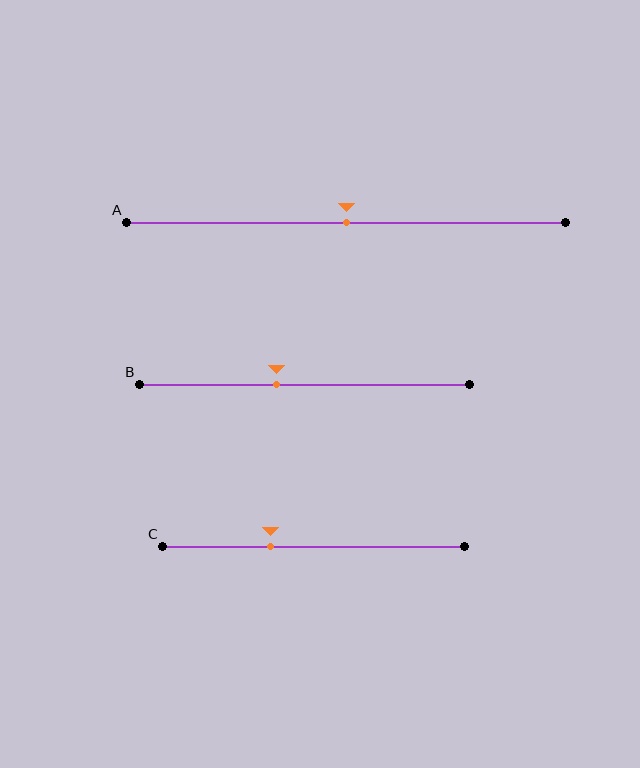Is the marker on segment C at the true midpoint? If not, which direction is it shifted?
No, the marker on segment C is shifted to the left by about 14% of the segment length.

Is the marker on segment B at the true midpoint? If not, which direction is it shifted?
No, the marker on segment B is shifted to the left by about 8% of the segment length.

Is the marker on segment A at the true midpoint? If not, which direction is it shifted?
Yes, the marker on segment A is at the true midpoint.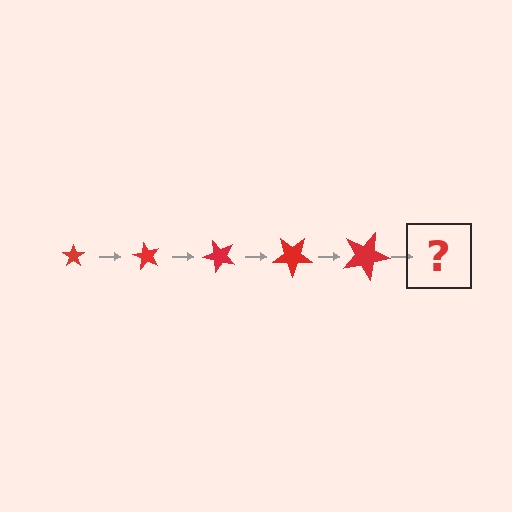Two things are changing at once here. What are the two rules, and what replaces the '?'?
The two rules are that the star grows larger each step and it rotates 60 degrees each step. The '?' should be a star, larger than the previous one and rotated 300 degrees from the start.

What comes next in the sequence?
The next element should be a star, larger than the previous one and rotated 300 degrees from the start.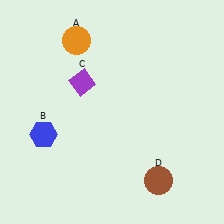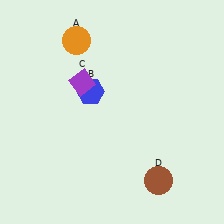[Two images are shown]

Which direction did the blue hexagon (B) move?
The blue hexagon (B) moved right.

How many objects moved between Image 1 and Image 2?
1 object moved between the two images.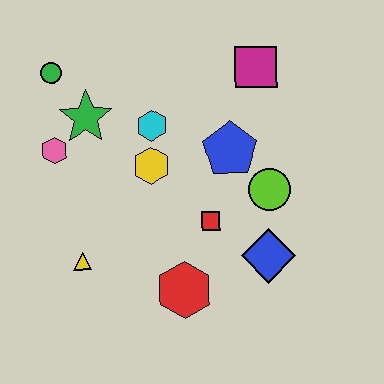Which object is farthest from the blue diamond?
The green circle is farthest from the blue diamond.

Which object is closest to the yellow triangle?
The red hexagon is closest to the yellow triangle.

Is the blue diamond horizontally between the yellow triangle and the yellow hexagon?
No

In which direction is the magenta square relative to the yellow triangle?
The magenta square is above the yellow triangle.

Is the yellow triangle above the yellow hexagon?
No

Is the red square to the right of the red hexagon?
Yes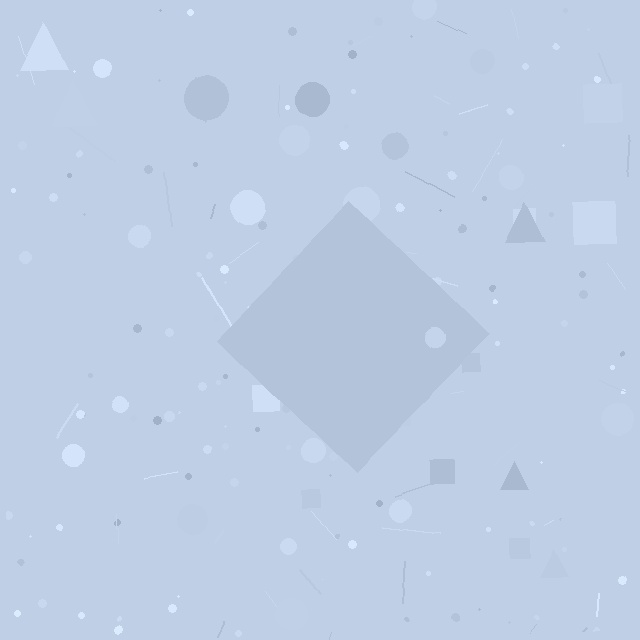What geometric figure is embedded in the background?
A diamond is embedded in the background.